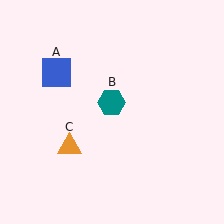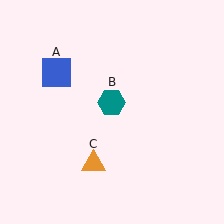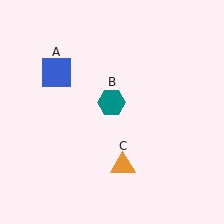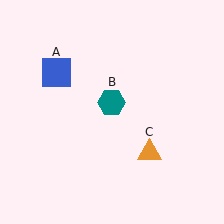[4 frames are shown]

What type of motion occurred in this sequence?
The orange triangle (object C) rotated counterclockwise around the center of the scene.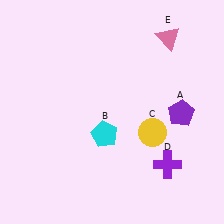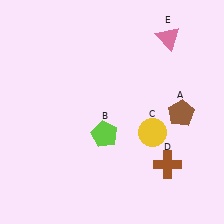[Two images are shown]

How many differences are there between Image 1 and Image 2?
There are 3 differences between the two images.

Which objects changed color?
A changed from purple to brown. B changed from cyan to lime. D changed from purple to brown.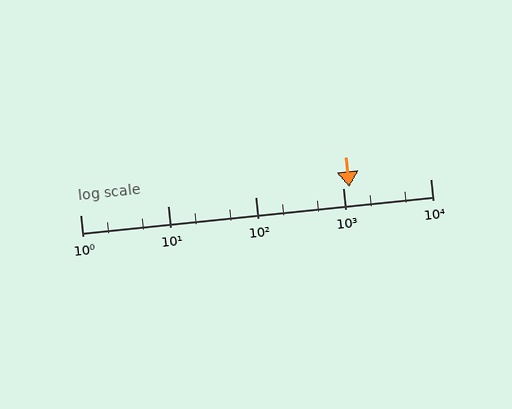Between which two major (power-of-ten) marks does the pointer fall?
The pointer is between 1000 and 10000.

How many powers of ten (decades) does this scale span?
The scale spans 4 decades, from 1 to 10000.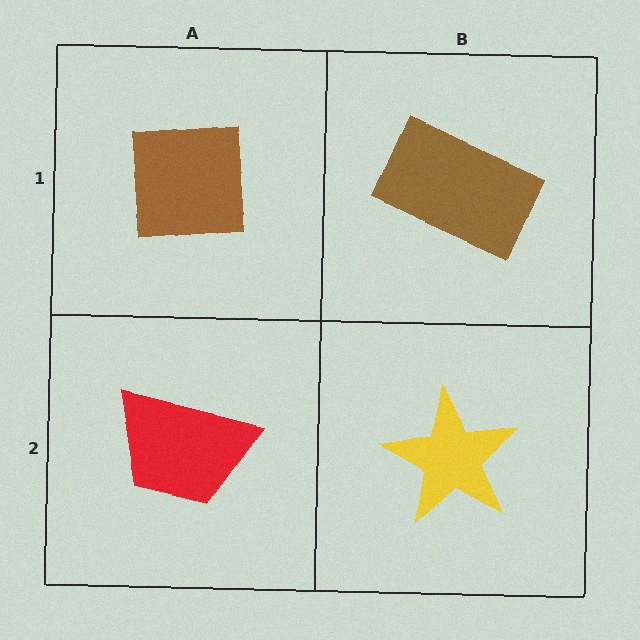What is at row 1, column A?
A brown square.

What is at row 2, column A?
A red trapezoid.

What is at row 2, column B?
A yellow star.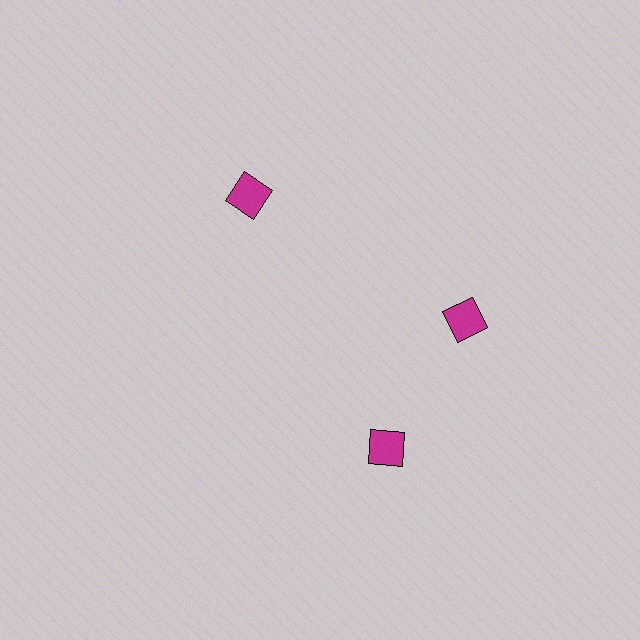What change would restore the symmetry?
The symmetry would be restored by rotating it back into even spacing with its neighbors so that all 3 diamonds sit at equal angles and equal distance from the center.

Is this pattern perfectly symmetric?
No. The 3 magenta diamonds are arranged in a ring, but one element near the 7 o'clock position is rotated out of alignment along the ring, breaking the 3-fold rotational symmetry.